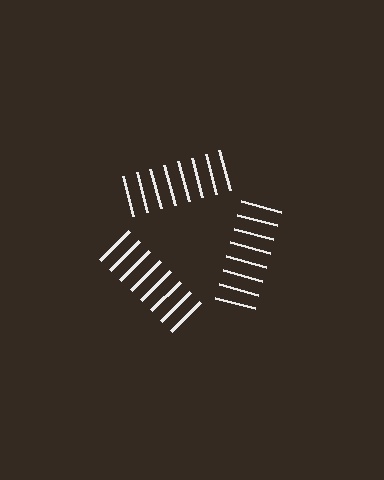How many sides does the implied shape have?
3 sides — the line-ends trace a triangle.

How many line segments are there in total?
24 — 8 along each of the 3 edges.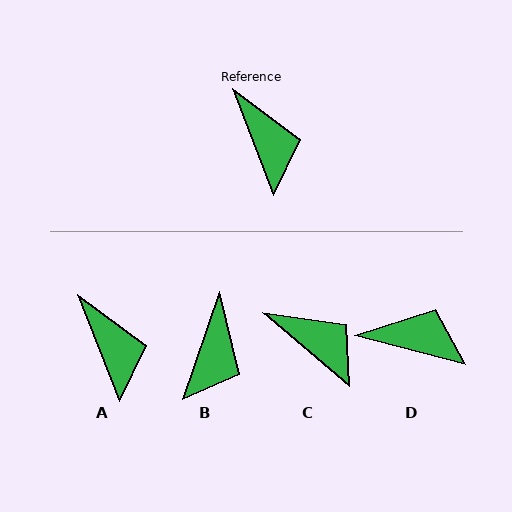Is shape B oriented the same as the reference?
No, it is off by about 40 degrees.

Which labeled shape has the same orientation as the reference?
A.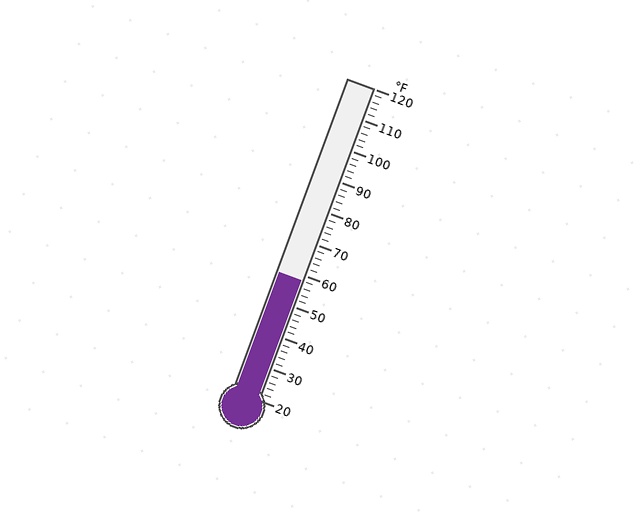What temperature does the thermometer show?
The thermometer shows approximately 58°F.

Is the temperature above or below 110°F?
The temperature is below 110°F.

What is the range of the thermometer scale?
The thermometer scale ranges from 20°F to 120°F.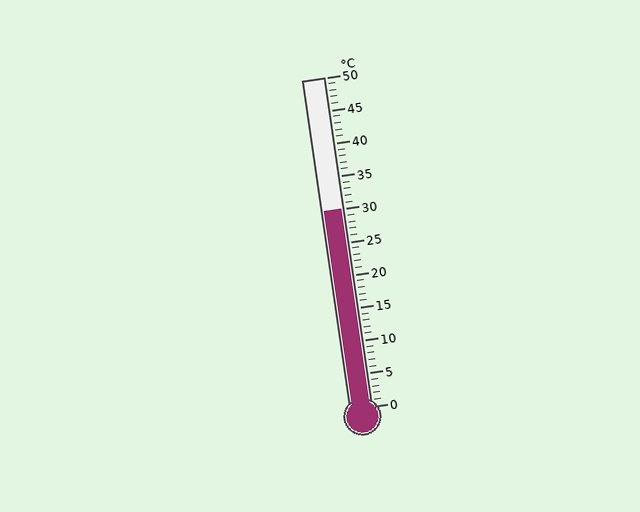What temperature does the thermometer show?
The thermometer shows approximately 30°C.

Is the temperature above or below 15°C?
The temperature is above 15°C.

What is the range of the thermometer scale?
The thermometer scale ranges from 0°C to 50°C.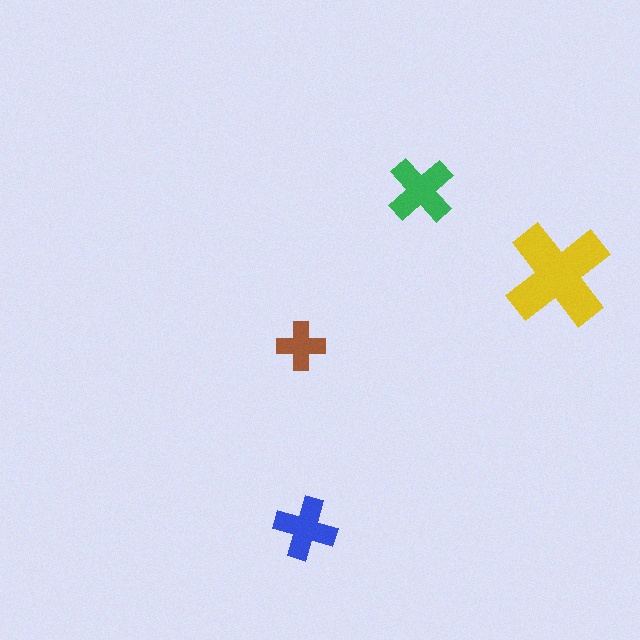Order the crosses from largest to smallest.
the yellow one, the green one, the blue one, the brown one.